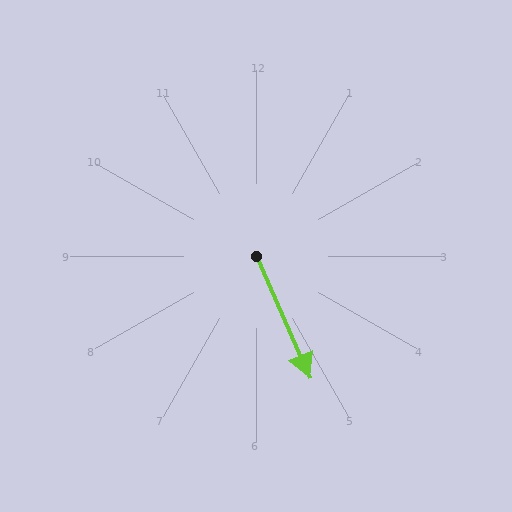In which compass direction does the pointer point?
Southeast.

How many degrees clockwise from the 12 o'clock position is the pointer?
Approximately 156 degrees.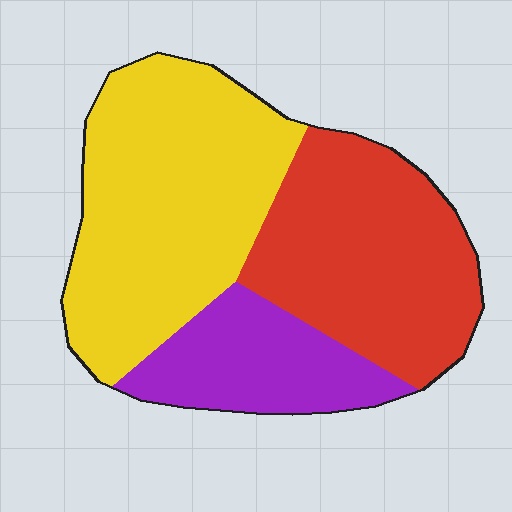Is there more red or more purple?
Red.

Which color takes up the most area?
Yellow, at roughly 45%.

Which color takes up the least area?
Purple, at roughly 20%.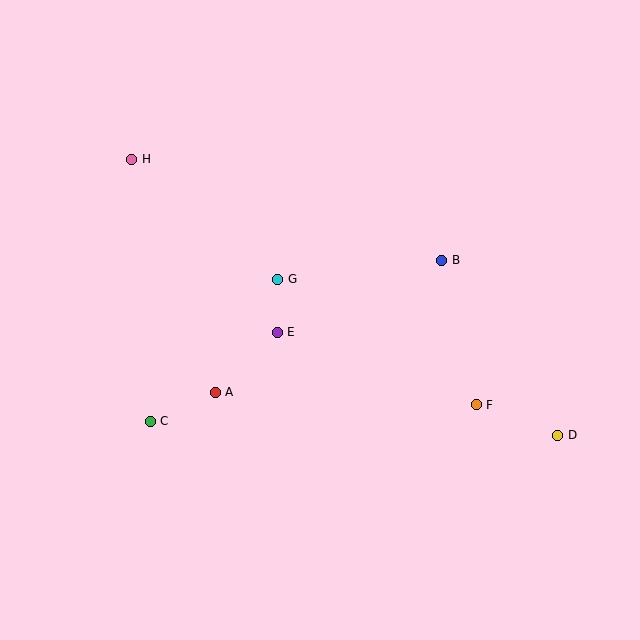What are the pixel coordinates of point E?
Point E is at (277, 332).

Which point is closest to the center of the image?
Point E at (277, 332) is closest to the center.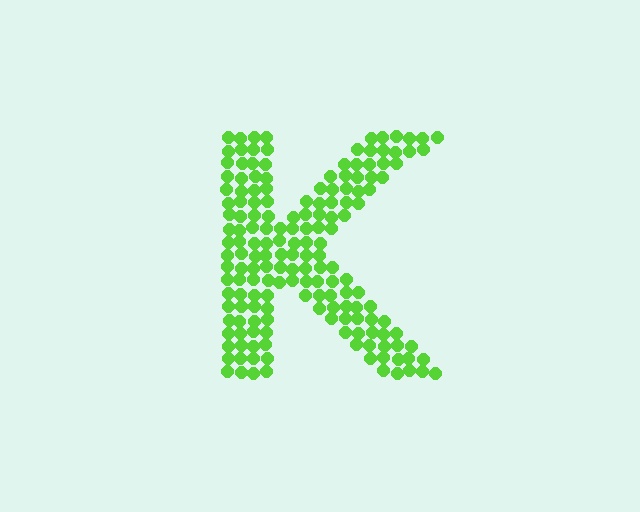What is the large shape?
The large shape is the letter K.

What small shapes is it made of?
It is made of small circles.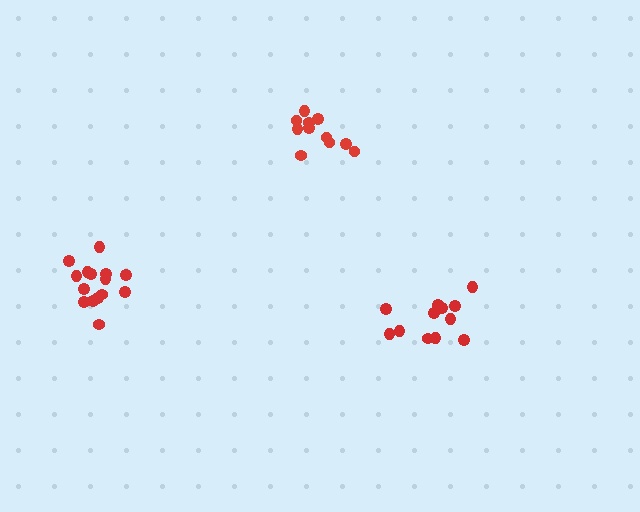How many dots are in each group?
Group 1: 12 dots, Group 2: 11 dots, Group 3: 15 dots (38 total).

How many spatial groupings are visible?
There are 3 spatial groupings.